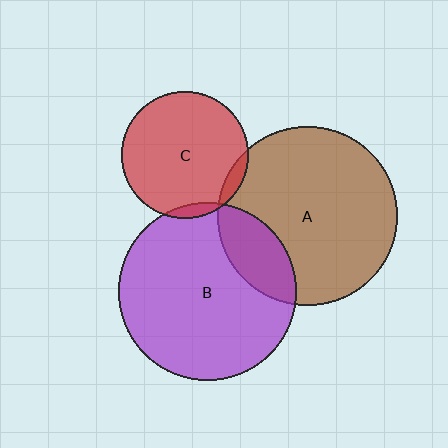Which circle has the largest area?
Circle A (brown).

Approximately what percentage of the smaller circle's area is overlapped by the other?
Approximately 5%.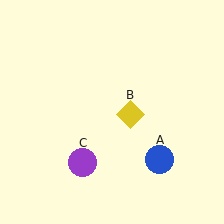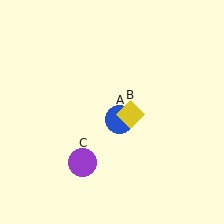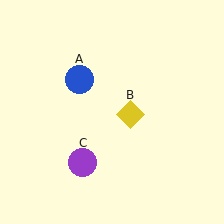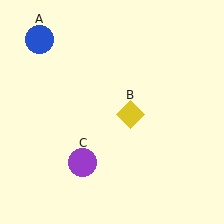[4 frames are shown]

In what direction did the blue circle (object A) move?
The blue circle (object A) moved up and to the left.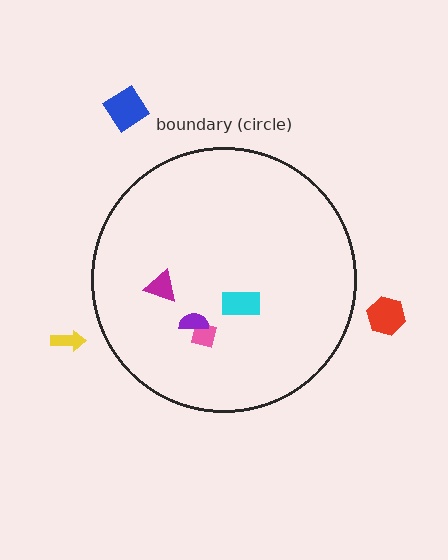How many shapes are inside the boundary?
4 inside, 3 outside.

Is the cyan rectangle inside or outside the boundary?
Inside.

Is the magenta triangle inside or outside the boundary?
Inside.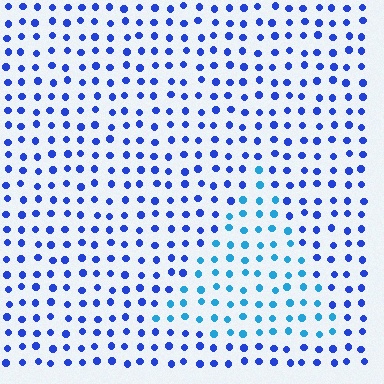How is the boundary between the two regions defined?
The boundary is defined purely by a slight shift in hue (about 33 degrees). Spacing, size, and orientation are identical on both sides.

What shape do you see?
I see a triangle.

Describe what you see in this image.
The image is filled with small blue elements in a uniform arrangement. A triangle-shaped region is visible where the elements are tinted to a slightly different hue, forming a subtle color boundary.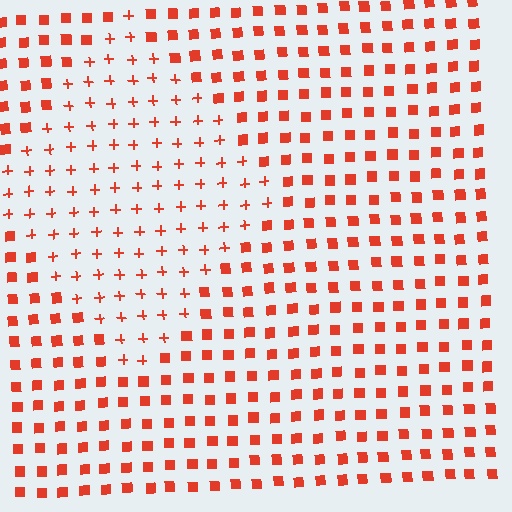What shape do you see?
I see a diamond.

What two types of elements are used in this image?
The image uses plus signs inside the diamond region and squares outside it.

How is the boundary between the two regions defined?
The boundary is defined by a change in element shape: plus signs inside vs. squares outside. All elements share the same color and spacing.